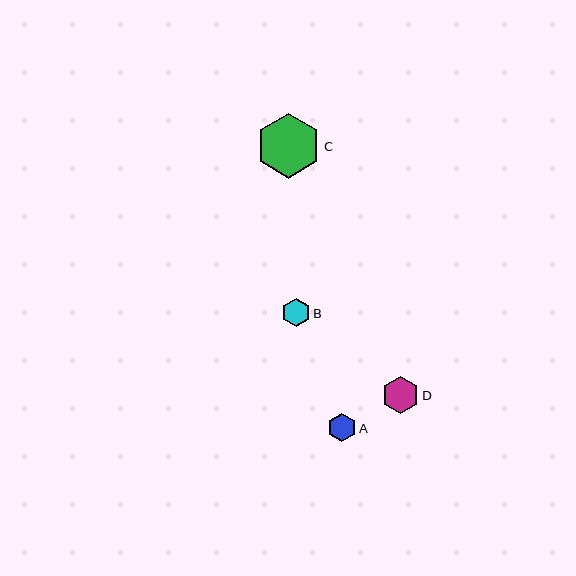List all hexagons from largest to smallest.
From largest to smallest: C, D, A, B.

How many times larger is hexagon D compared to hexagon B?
Hexagon D is approximately 1.3 times the size of hexagon B.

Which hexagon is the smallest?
Hexagon B is the smallest with a size of approximately 28 pixels.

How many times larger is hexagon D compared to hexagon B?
Hexagon D is approximately 1.3 times the size of hexagon B.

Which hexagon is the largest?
Hexagon C is the largest with a size of approximately 64 pixels.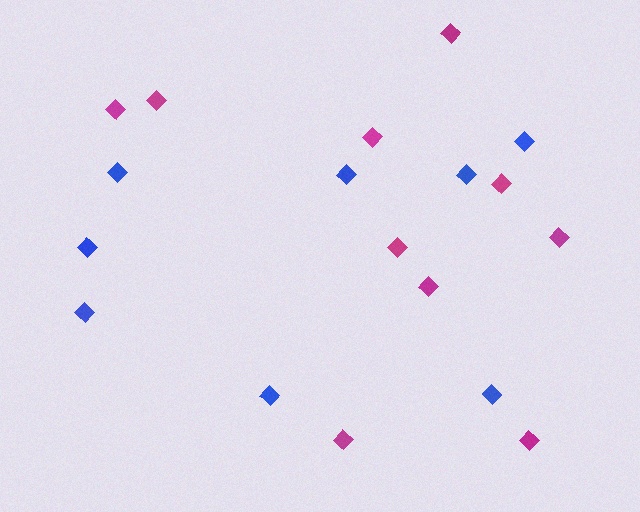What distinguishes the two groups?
There are 2 groups: one group of magenta diamonds (10) and one group of blue diamonds (8).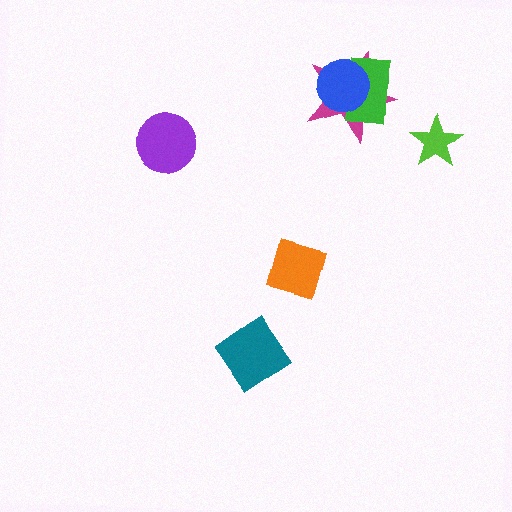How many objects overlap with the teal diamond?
0 objects overlap with the teal diamond.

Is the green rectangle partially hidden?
Yes, it is partially covered by another shape.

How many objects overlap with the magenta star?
2 objects overlap with the magenta star.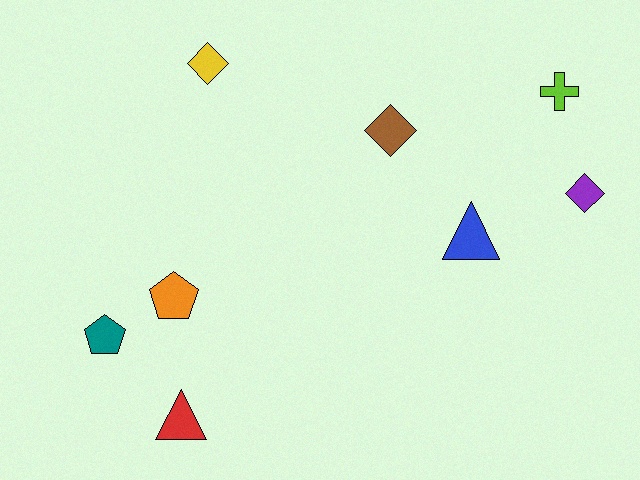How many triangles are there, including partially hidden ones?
There are 2 triangles.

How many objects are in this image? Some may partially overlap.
There are 8 objects.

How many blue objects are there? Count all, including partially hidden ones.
There is 1 blue object.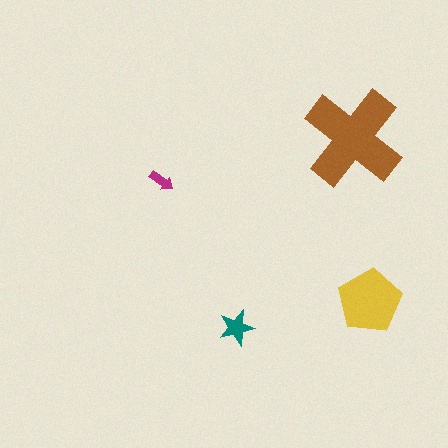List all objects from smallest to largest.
The magenta arrow, the teal star, the yellow pentagon, the brown cross.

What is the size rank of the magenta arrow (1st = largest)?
4th.